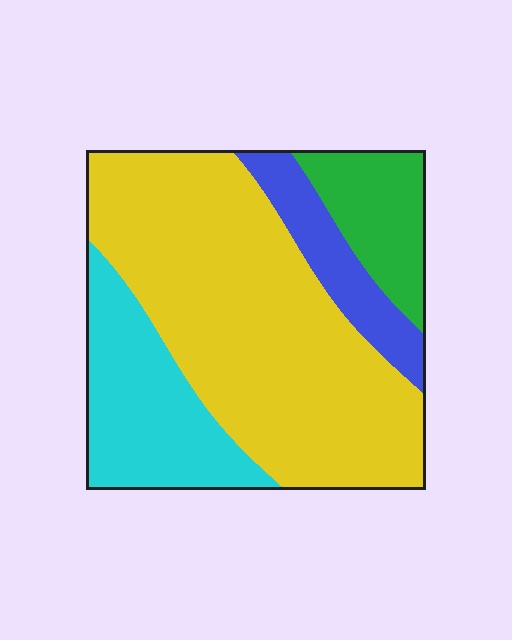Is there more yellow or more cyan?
Yellow.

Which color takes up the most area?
Yellow, at roughly 55%.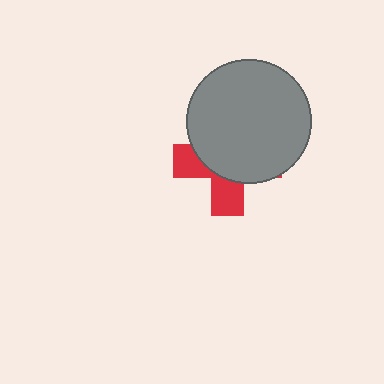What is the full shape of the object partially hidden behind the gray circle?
The partially hidden object is a red cross.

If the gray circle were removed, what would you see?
You would see the complete red cross.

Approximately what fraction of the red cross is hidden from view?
Roughly 66% of the red cross is hidden behind the gray circle.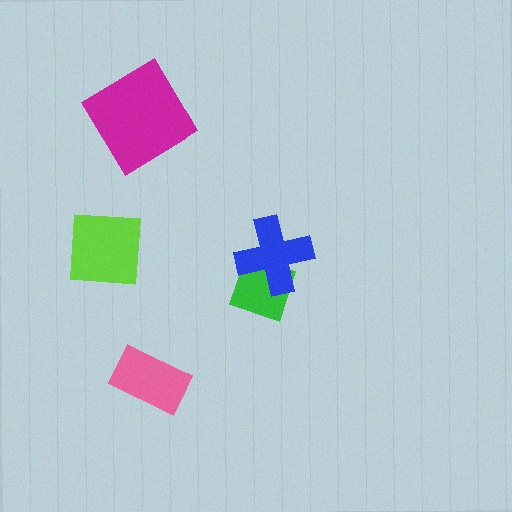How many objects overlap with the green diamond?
1 object overlaps with the green diamond.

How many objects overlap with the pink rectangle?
0 objects overlap with the pink rectangle.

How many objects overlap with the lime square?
0 objects overlap with the lime square.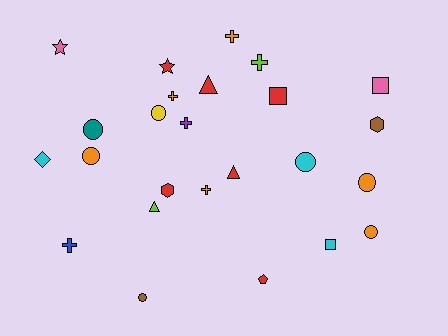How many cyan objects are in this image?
There are 3 cyan objects.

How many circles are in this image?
There are 7 circles.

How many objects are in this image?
There are 25 objects.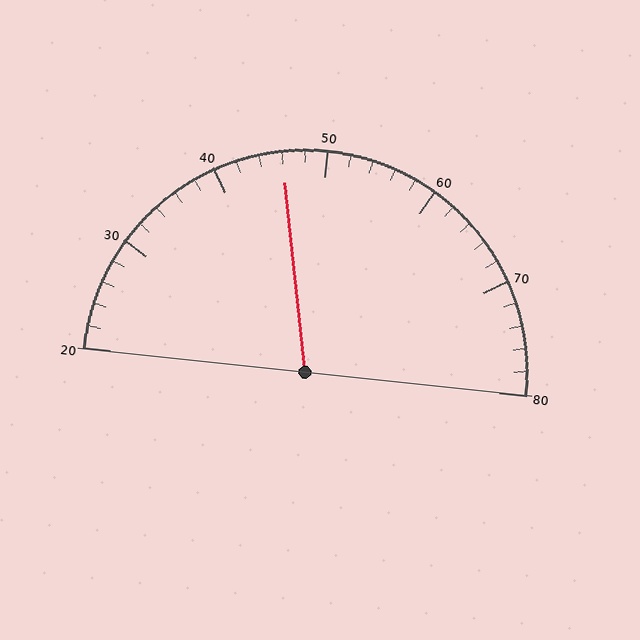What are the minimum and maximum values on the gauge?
The gauge ranges from 20 to 80.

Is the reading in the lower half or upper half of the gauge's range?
The reading is in the lower half of the range (20 to 80).